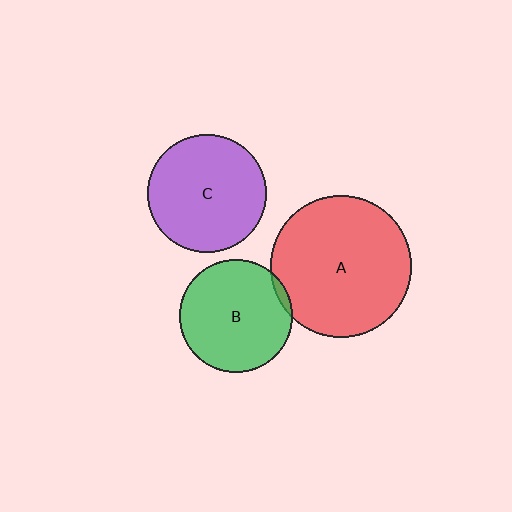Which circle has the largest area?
Circle A (red).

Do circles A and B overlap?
Yes.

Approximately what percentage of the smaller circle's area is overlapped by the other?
Approximately 5%.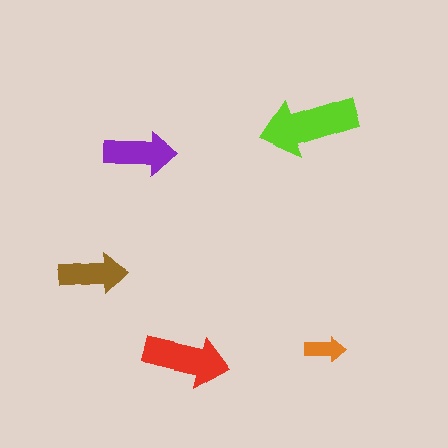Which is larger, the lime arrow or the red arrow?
The lime one.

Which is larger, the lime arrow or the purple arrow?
The lime one.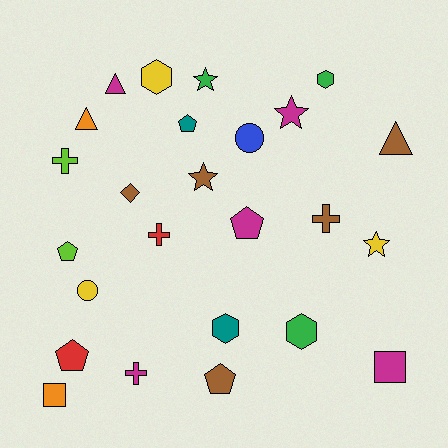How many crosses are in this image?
There are 4 crosses.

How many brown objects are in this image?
There are 5 brown objects.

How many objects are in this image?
There are 25 objects.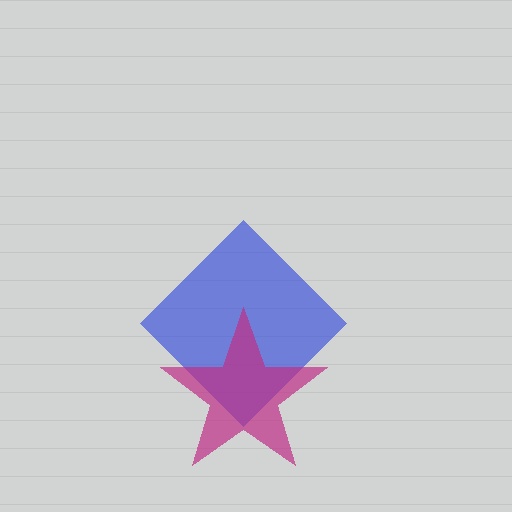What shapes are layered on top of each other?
The layered shapes are: a blue diamond, a magenta star.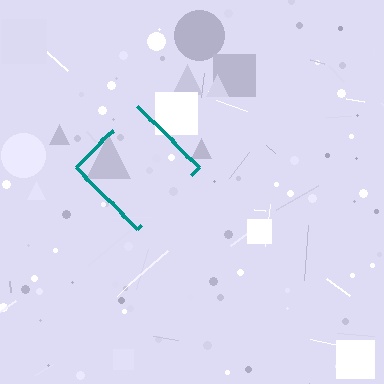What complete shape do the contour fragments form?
The contour fragments form a diamond.